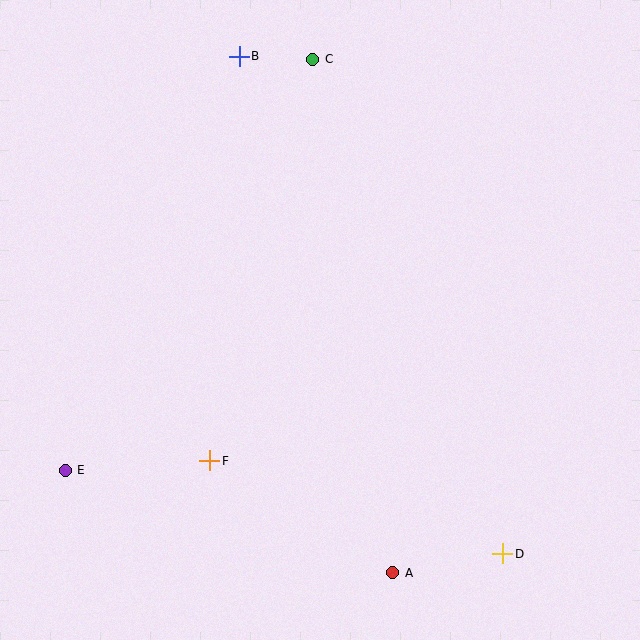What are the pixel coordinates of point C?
Point C is at (313, 59).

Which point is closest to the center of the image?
Point F at (210, 461) is closest to the center.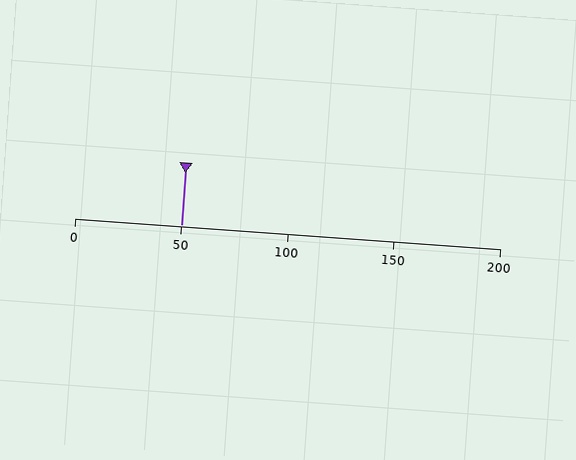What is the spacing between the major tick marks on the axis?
The major ticks are spaced 50 apart.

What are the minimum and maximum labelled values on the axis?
The axis runs from 0 to 200.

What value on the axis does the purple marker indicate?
The marker indicates approximately 50.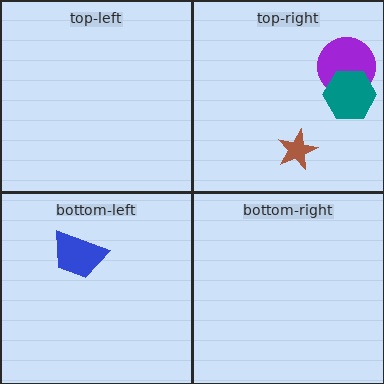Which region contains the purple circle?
The top-right region.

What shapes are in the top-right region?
The brown star, the purple circle, the teal hexagon.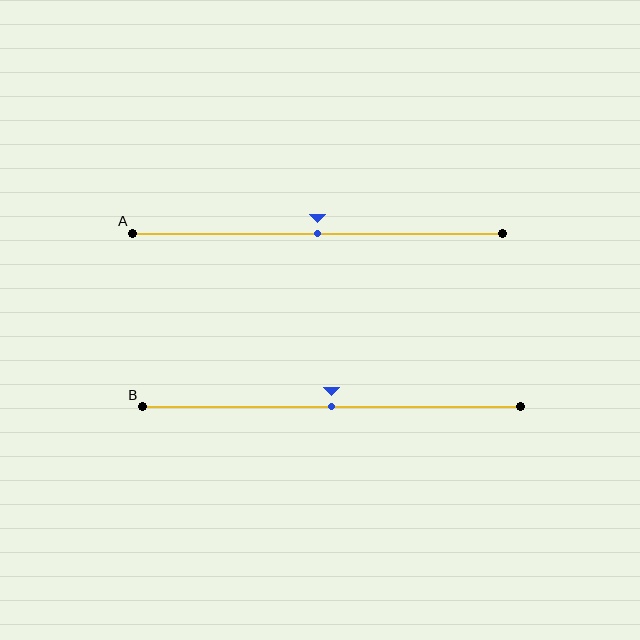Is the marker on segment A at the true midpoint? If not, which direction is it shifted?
Yes, the marker on segment A is at the true midpoint.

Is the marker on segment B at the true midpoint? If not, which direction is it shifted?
Yes, the marker on segment B is at the true midpoint.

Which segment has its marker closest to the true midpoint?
Segment A has its marker closest to the true midpoint.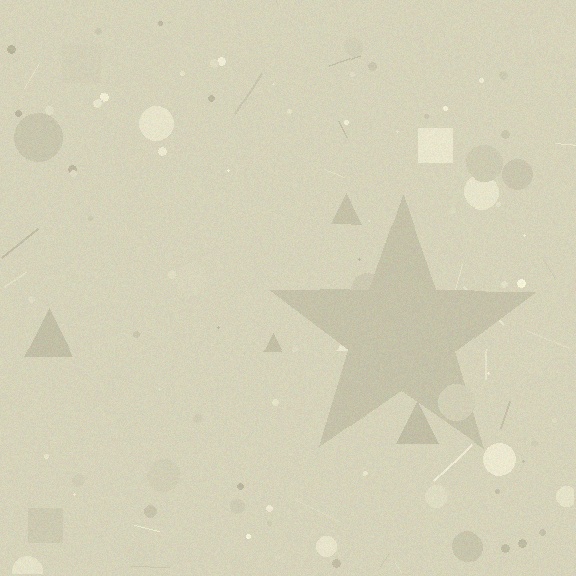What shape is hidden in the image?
A star is hidden in the image.